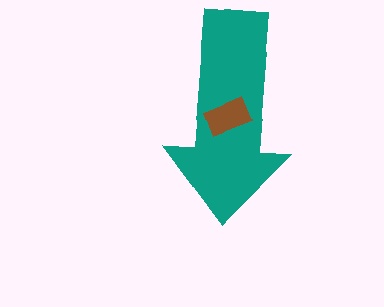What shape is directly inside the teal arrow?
The brown rectangle.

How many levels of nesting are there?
2.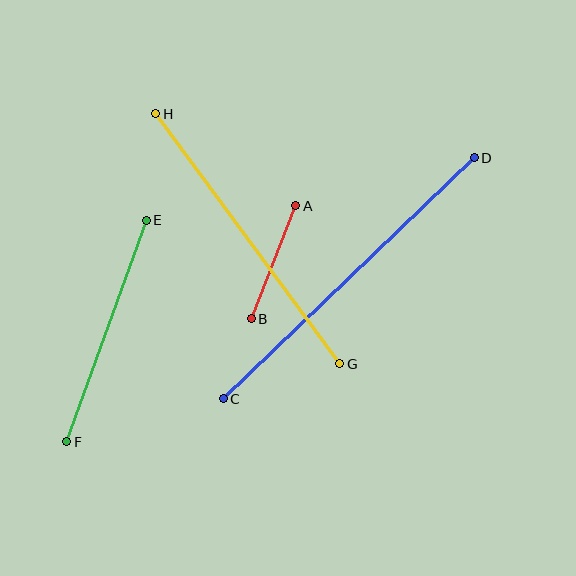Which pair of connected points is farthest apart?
Points C and D are farthest apart.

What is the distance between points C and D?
The distance is approximately 348 pixels.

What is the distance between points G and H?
The distance is approximately 311 pixels.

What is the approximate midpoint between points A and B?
The midpoint is at approximately (274, 262) pixels.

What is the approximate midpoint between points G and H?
The midpoint is at approximately (248, 239) pixels.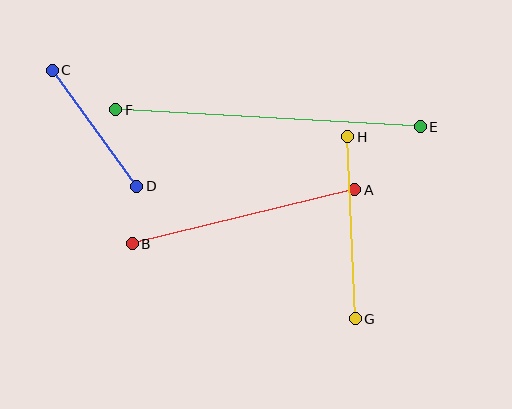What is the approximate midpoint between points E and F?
The midpoint is at approximately (268, 118) pixels.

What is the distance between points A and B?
The distance is approximately 229 pixels.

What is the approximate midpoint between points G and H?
The midpoint is at approximately (351, 228) pixels.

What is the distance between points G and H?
The distance is approximately 182 pixels.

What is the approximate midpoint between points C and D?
The midpoint is at approximately (94, 128) pixels.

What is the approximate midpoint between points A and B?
The midpoint is at approximately (243, 217) pixels.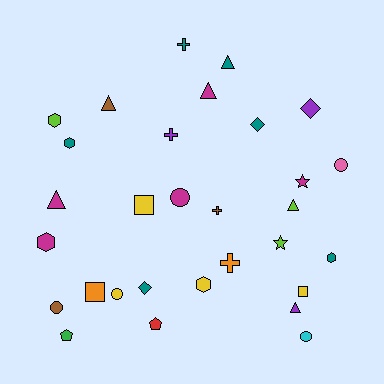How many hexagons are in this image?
There are 5 hexagons.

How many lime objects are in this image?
There are 3 lime objects.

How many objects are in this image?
There are 30 objects.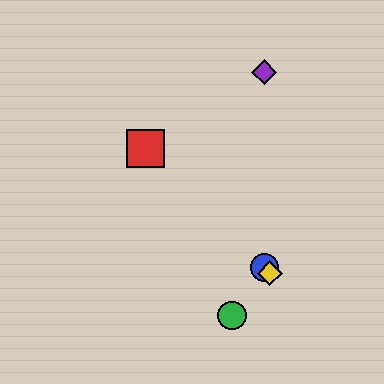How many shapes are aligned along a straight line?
3 shapes (the red square, the blue circle, the yellow diamond) are aligned along a straight line.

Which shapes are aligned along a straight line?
The red square, the blue circle, the yellow diamond are aligned along a straight line.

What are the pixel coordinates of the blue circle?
The blue circle is at (265, 268).